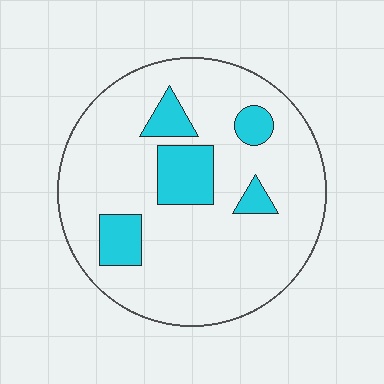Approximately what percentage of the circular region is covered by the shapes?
Approximately 15%.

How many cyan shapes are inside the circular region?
5.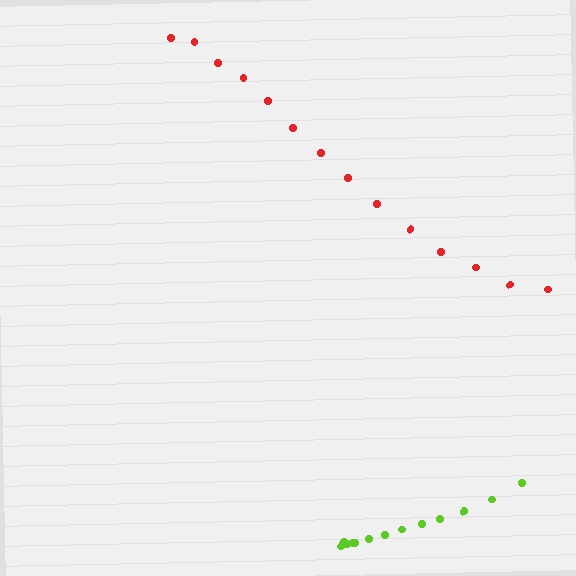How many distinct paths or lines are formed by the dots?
There are 2 distinct paths.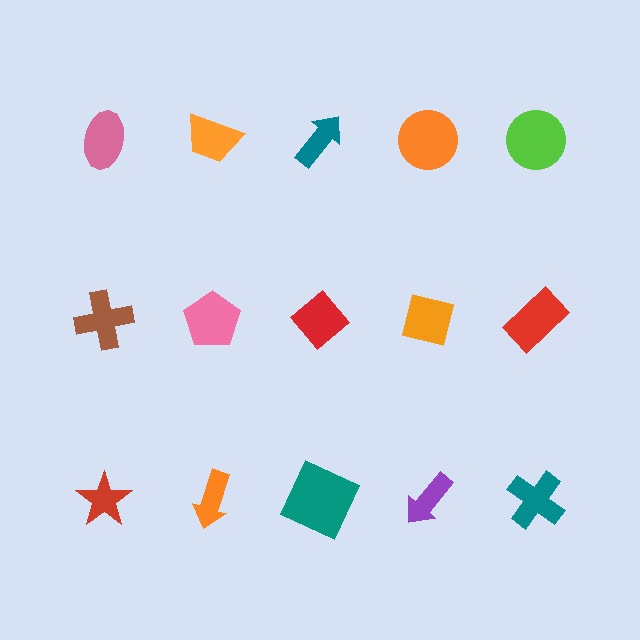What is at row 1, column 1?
A pink ellipse.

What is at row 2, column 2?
A pink pentagon.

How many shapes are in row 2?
5 shapes.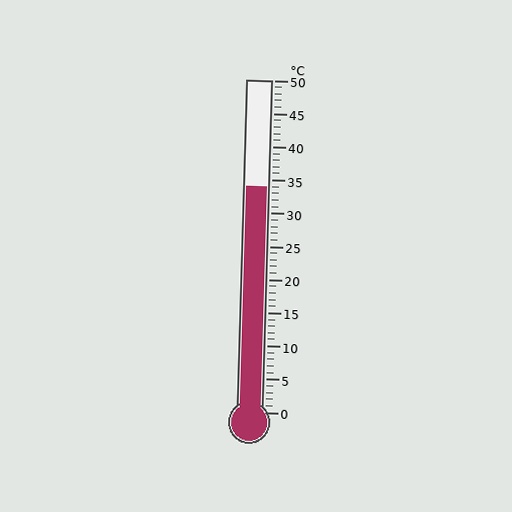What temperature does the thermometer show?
The thermometer shows approximately 34°C.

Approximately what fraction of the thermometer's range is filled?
The thermometer is filled to approximately 70% of its range.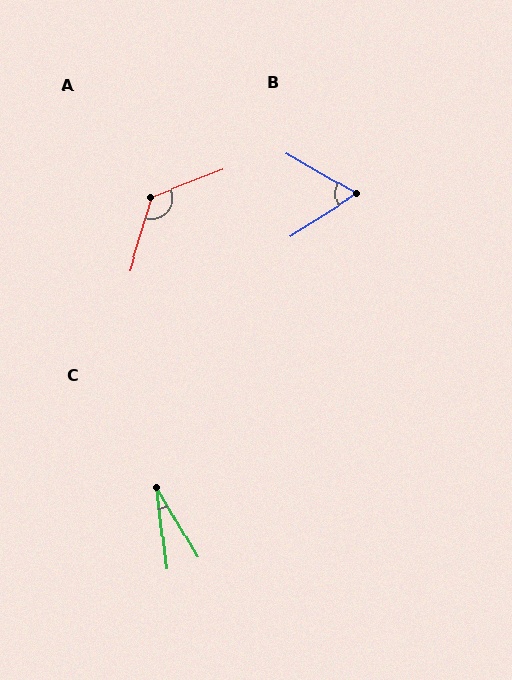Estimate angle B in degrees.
Approximately 63 degrees.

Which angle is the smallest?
C, at approximately 23 degrees.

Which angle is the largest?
A, at approximately 128 degrees.